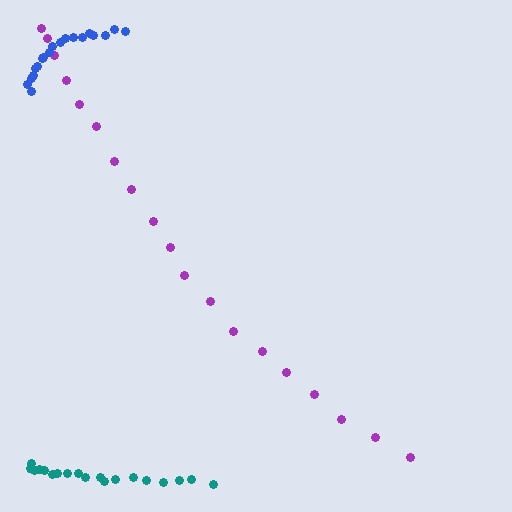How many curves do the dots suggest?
There are 3 distinct paths.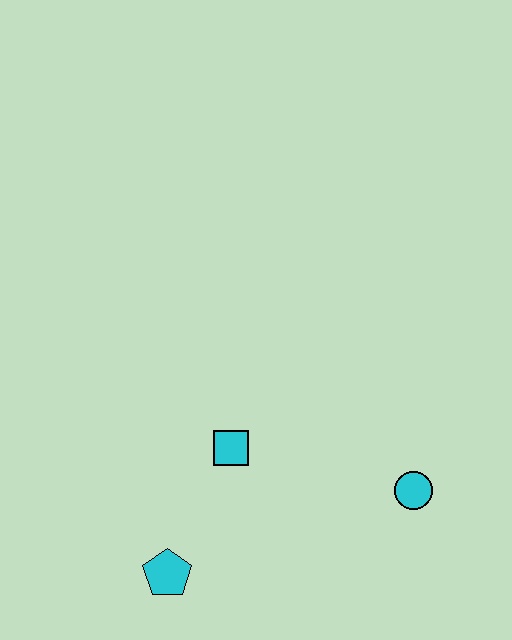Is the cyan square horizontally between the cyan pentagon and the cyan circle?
Yes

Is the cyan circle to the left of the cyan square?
No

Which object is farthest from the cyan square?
The cyan circle is farthest from the cyan square.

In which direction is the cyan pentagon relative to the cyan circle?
The cyan pentagon is to the left of the cyan circle.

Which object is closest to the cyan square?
The cyan pentagon is closest to the cyan square.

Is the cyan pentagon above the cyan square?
No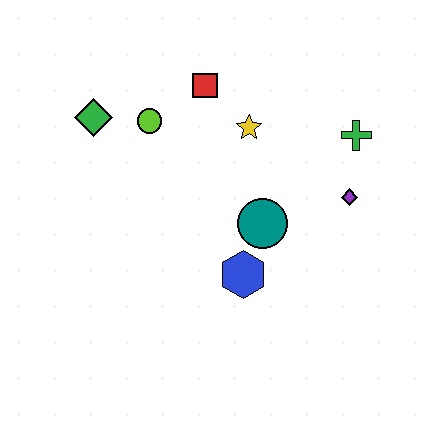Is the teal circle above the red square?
No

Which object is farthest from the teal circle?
The green diamond is farthest from the teal circle.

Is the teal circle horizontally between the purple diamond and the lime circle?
Yes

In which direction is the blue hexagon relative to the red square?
The blue hexagon is below the red square.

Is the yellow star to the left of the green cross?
Yes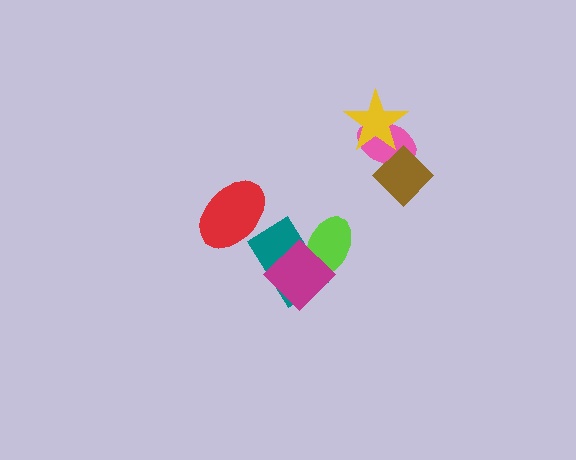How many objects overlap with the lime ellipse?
2 objects overlap with the lime ellipse.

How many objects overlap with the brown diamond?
1 object overlaps with the brown diamond.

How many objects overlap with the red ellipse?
0 objects overlap with the red ellipse.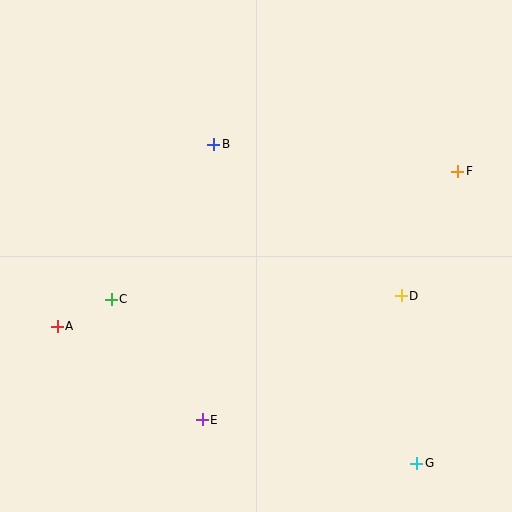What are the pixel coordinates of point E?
Point E is at (202, 420).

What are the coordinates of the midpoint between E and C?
The midpoint between E and C is at (157, 360).